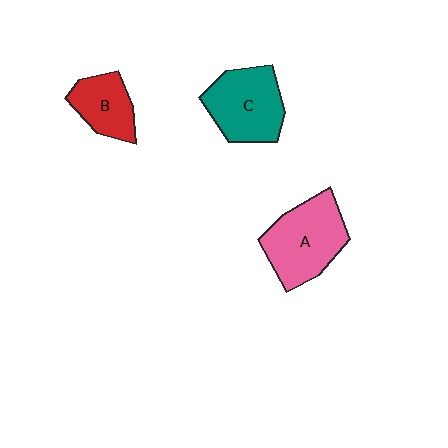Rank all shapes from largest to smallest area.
From largest to smallest: A (pink), C (teal), B (red).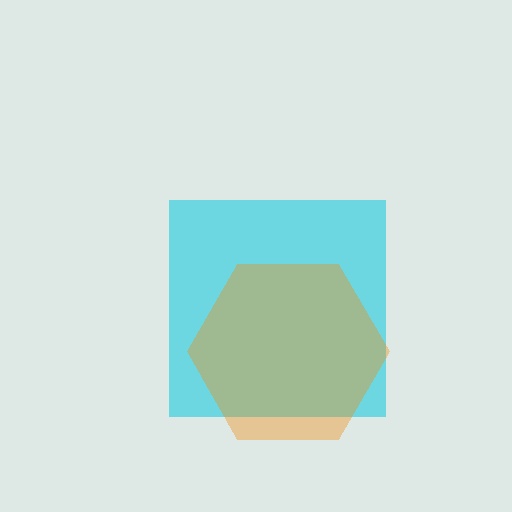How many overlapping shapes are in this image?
There are 2 overlapping shapes in the image.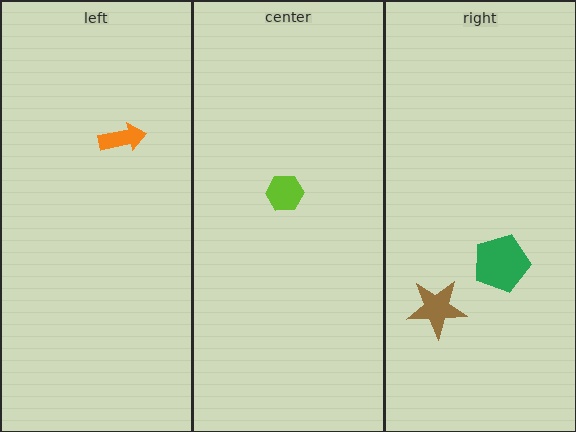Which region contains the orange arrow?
The left region.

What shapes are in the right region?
The brown star, the green pentagon.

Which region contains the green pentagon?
The right region.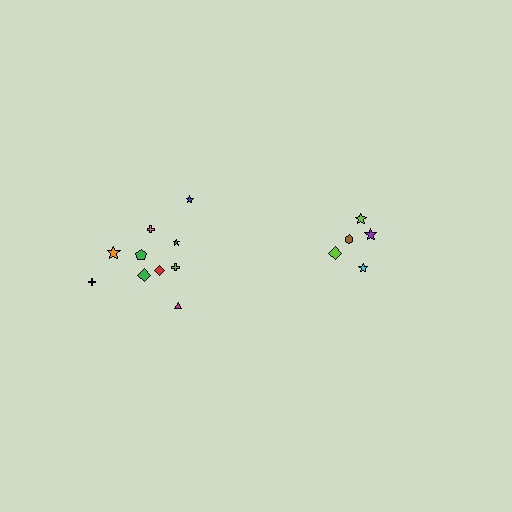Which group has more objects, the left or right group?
The left group.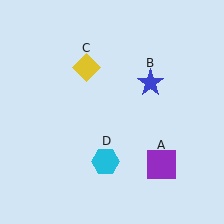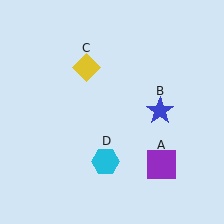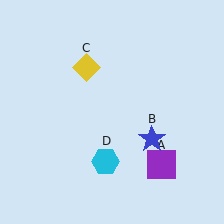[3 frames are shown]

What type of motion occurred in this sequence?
The blue star (object B) rotated clockwise around the center of the scene.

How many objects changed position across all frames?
1 object changed position: blue star (object B).